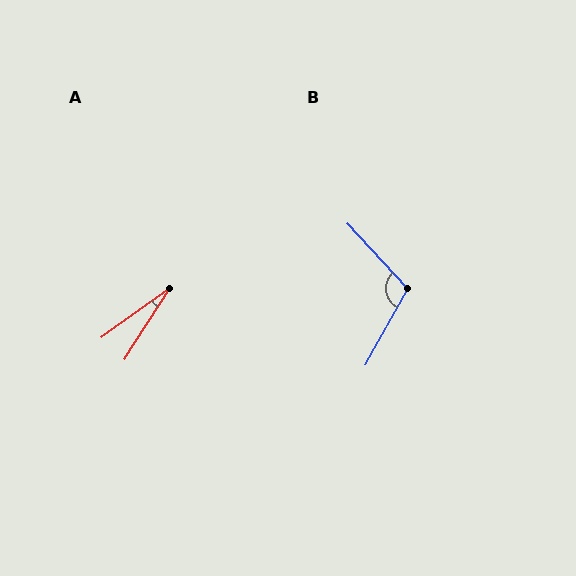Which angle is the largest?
B, at approximately 109 degrees.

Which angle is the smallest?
A, at approximately 22 degrees.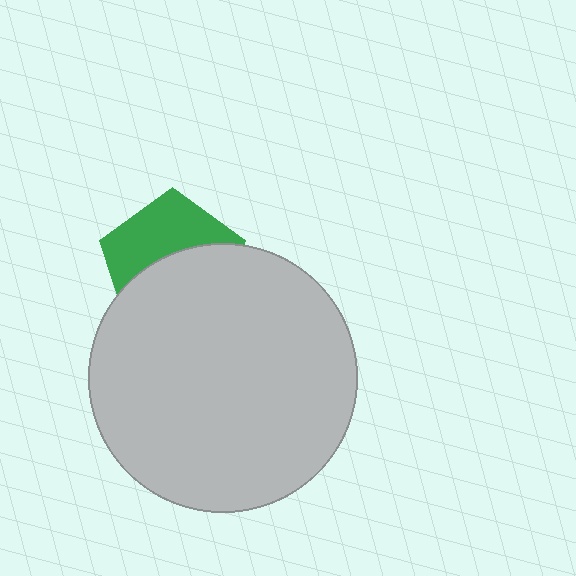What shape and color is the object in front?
The object in front is a light gray circle.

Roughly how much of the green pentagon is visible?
About half of it is visible (roughly 45%).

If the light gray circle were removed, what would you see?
You would see the complete green pentagon.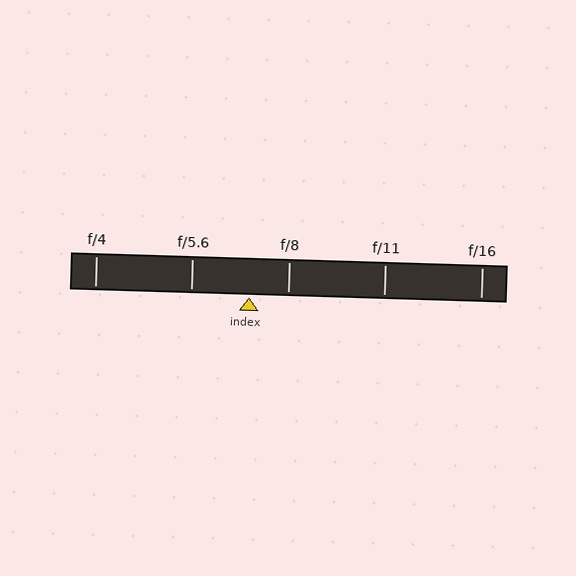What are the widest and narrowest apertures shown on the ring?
The widest aperture shown is f/4 and the narrowest is f/16.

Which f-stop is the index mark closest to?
The index mark is closest to f/8.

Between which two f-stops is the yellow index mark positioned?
The index mark is between f/5.6 and f/8.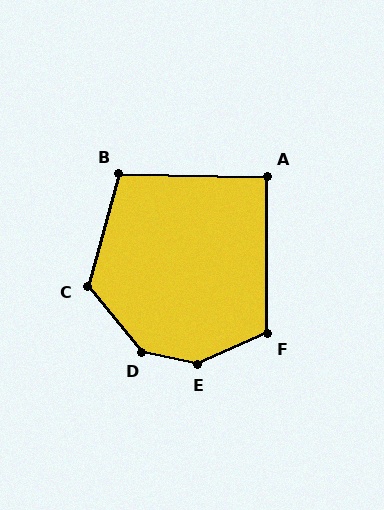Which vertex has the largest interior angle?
E, at approximately 144 degrees.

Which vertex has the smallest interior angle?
A, at approximately 91 degrees.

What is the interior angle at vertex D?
Approximately 142 degrees (obtuse).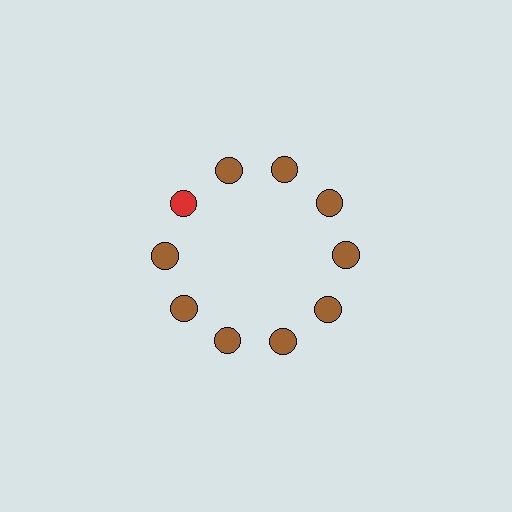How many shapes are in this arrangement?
There are 10 shapes arranged in a ring pattern.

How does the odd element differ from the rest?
It has a different color: red instead of brown.